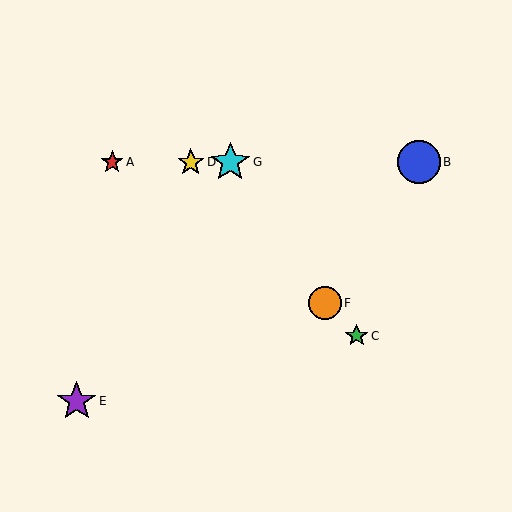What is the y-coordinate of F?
Object F is at y≈303.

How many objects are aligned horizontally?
4 objects (A, B, D, G) are aligned horizontally.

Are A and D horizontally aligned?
Yes, both are at y≈162.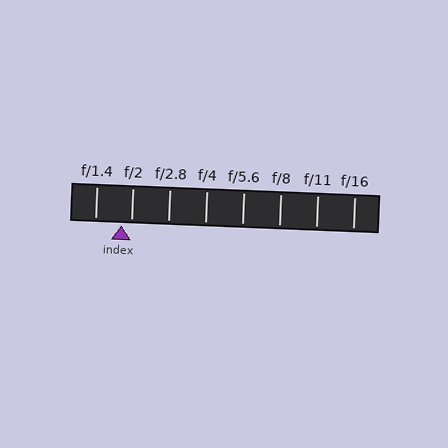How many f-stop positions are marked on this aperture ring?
There are 8 f-stop positions marked.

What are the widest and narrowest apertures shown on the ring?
The widest aperture shown is f/1.4 and the narrowest is f/16.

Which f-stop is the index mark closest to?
The index mark is closest to f/2.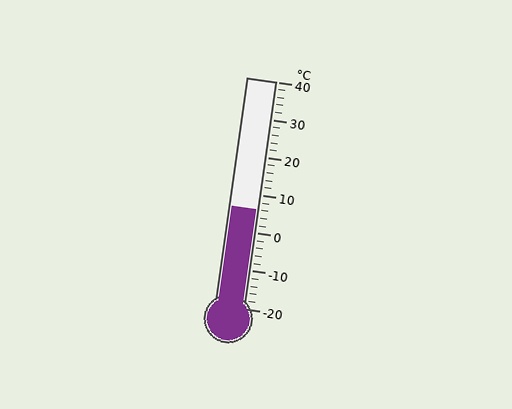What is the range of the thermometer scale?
The thermometer scale ranges from -20°C to 40°C.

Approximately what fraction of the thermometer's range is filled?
The thermometer is filled to approximately 45% of its range.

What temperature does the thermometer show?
The thermometer shows approximately 6°C.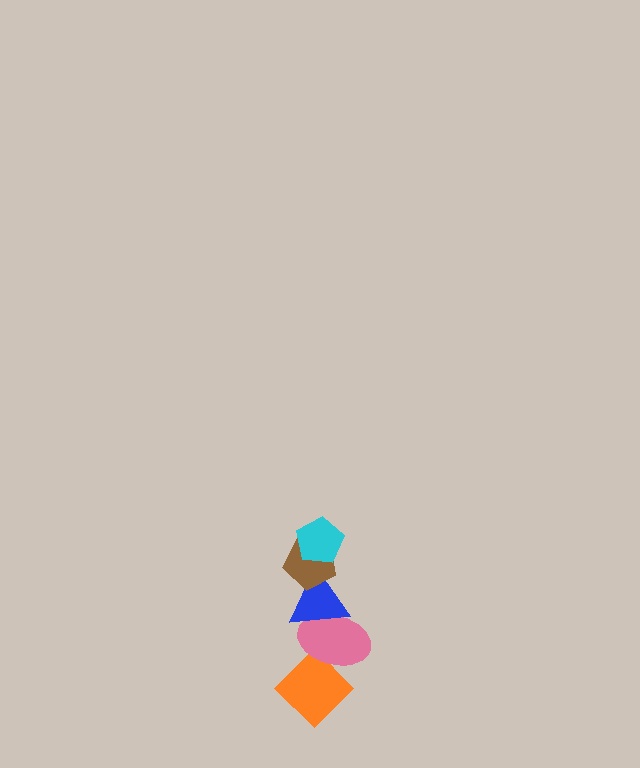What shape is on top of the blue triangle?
The brown pentagon is on top of the blue triangle.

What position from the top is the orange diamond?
The orange diamond is 5th from the top.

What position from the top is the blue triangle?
The blue triangle is 3rd from the top.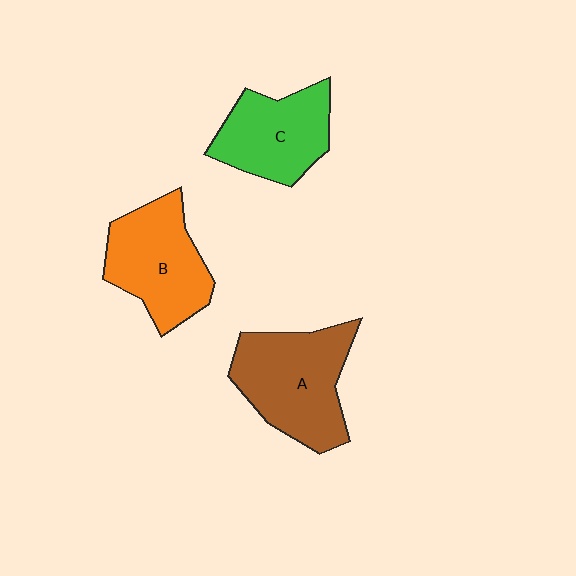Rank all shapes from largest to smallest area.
From largest to smallest: A (brown), B (orange), C (green).